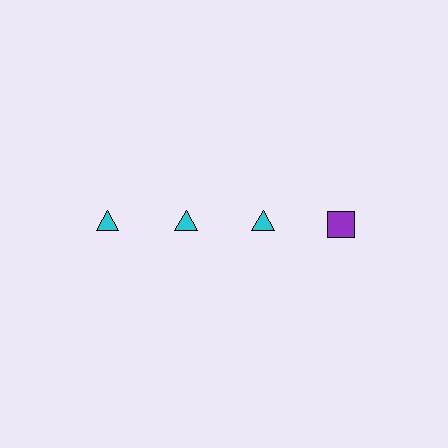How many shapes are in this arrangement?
There are 4 shapes arranged in a grid pattern.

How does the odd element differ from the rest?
It differs in both color (purple instead of cyan) and shape (square instead of triangle).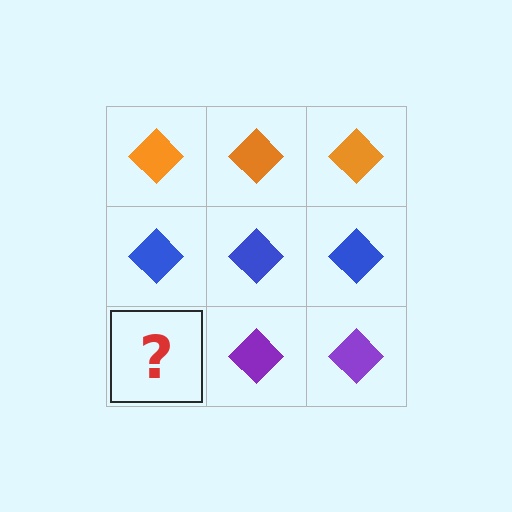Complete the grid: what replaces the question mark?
The question mark should be replaced with a purple diamond.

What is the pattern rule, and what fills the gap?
The rule is that each row has a consistent color. The gap should be filled with a purple diamond.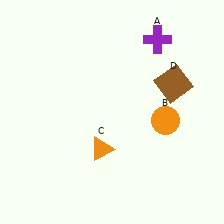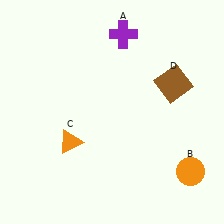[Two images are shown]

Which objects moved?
The objects that moved are: the purple cross (A), the orange circle (B), the orange triangle (C).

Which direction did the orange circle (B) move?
The orange circle (B) moved down.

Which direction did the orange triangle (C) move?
The orange triangle (C) moved left.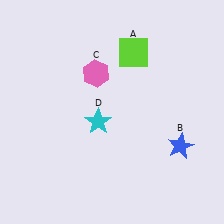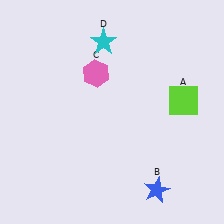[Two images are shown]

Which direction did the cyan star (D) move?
The cyan star (D) moved up.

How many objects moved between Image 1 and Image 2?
3 objects moved between the two images.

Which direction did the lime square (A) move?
The lime square (A) moved right.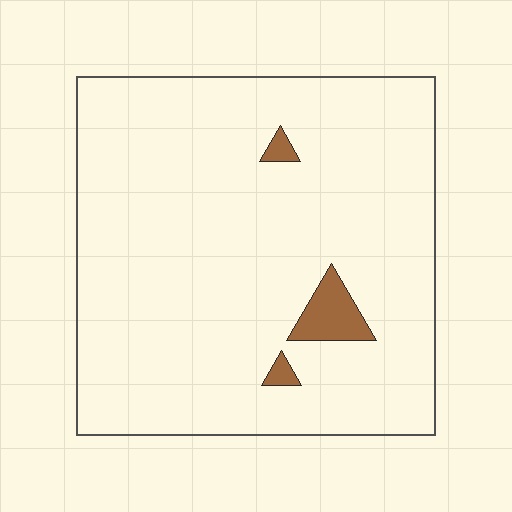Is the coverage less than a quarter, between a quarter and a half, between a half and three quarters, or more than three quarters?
Less than a quarter.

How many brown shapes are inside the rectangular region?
3.